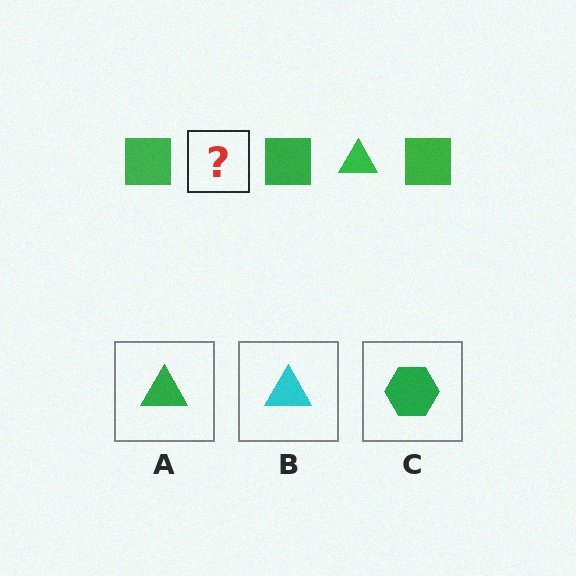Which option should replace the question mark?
Option A.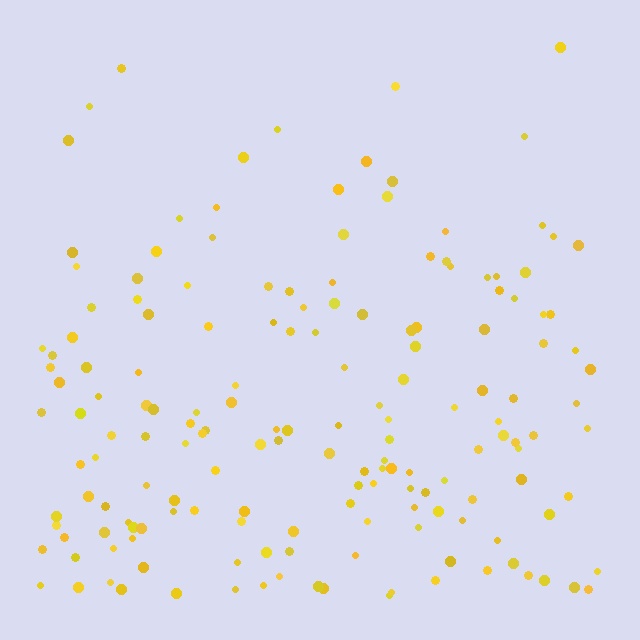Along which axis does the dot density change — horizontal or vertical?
Vertical.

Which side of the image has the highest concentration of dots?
The bottom.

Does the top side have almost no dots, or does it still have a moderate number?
Still a moderate number, just noticeably fewer than the bottom.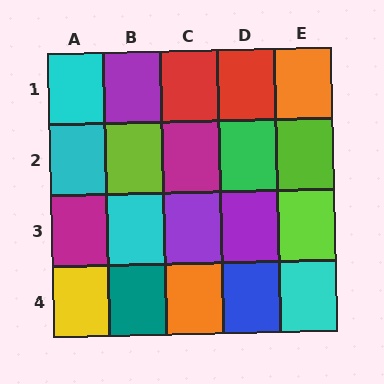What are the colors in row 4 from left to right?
Yellow, teal, orange, blue, cyan.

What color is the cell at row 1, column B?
Purple.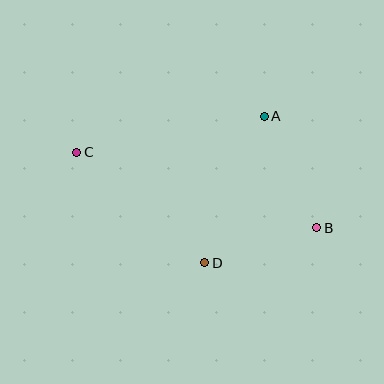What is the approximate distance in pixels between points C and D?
The distance between C and D is approximately 169 pixels.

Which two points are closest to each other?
Points B and D are closest to each other.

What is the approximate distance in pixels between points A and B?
The distance between A and B is approximately 123 pixels.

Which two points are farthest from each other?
Points B and C are farthest from each other.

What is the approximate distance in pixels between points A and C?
The distance between A and C is approximately 191 pixels.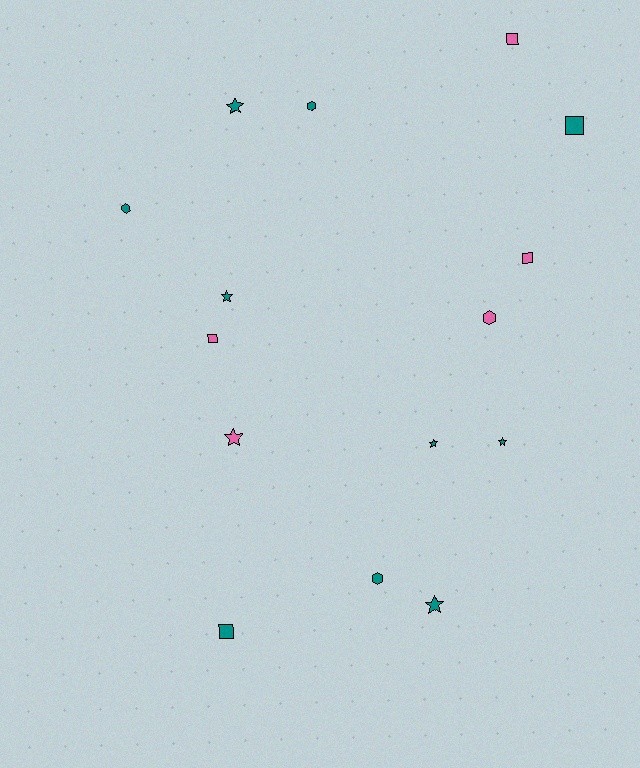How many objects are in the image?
There are 15 objects.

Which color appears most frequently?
Teal, with 10 objects.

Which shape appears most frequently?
Star, with 6 objects.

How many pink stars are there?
There is 1 pink star.